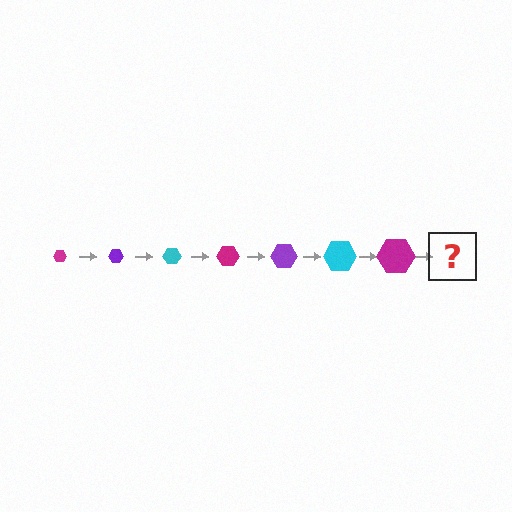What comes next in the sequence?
The next element should be a purple hexagon, larger than the previous one.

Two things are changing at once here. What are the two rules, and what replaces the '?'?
The two rules are that the hexagon grows larger each step and the color cycles through magenta, purple, and cyan. The '?' should be a purple hexagon, larger than the previous one.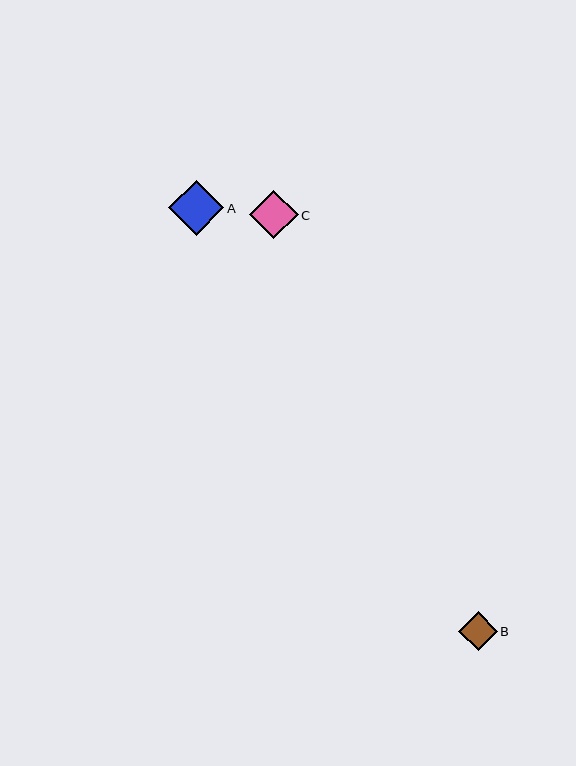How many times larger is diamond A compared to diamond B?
Diamond A is approximately 1.4 times the size of diamond B.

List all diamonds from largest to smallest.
From largest to smallest: A, C, B.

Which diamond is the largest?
Diamond A is the largest with a size of approximately 56 pixels.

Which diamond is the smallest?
Diamond B is the smallest with a size of approximately 38 pixels.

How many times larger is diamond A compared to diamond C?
Diamond A is approximately 1.1 times the size of diamond C.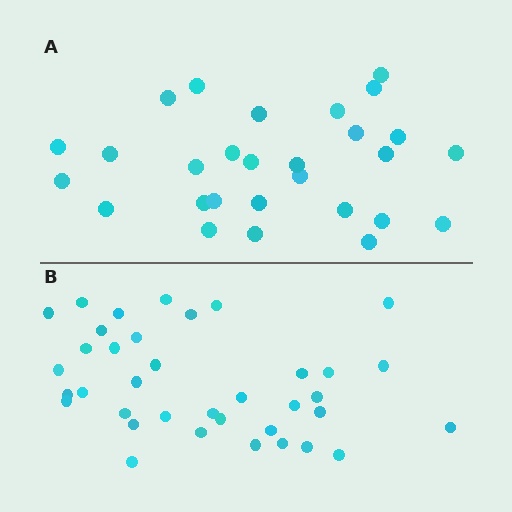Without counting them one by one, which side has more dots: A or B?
Region B (the bottom region) has more dots.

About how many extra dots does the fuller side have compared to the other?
Region B has roughly 8 or so more dots than region A.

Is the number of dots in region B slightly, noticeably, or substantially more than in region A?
Region B has noticeably more, but not dramatically so. The ratio is roughly 1.3 to 1.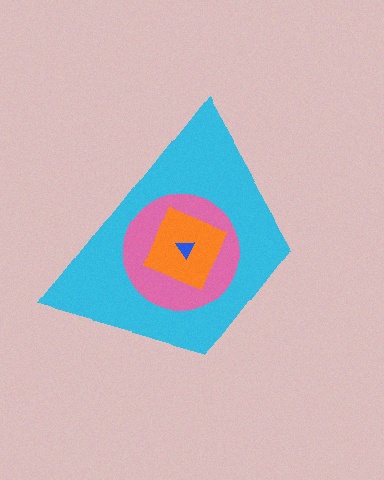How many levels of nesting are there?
4.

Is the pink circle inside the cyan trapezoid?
Yes.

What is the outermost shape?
The cyan trapezoid.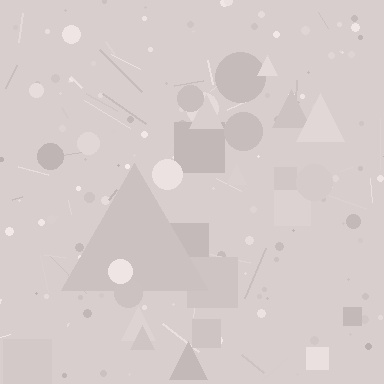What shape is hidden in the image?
A triangle is hidden in the image.